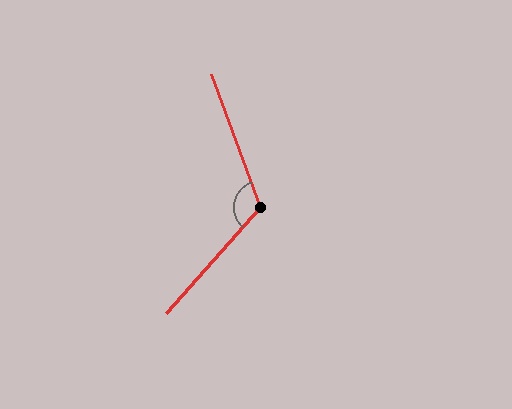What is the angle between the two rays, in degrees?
Approximately 119 degrees.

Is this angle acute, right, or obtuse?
It is obtuse.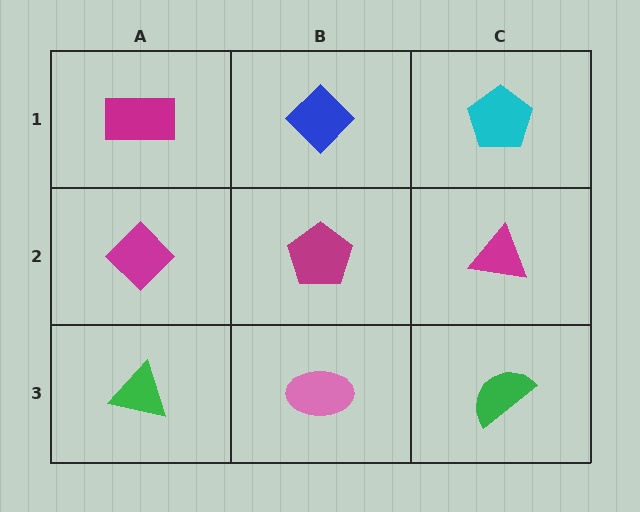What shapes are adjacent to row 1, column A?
A magenta diamond (row 2, column A), a blue diamond (row 1, column B).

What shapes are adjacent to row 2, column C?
A cyan pentagon (row 1, column C), a green semicircle (row 3, column C), a magenta pentagon (row 2, column B).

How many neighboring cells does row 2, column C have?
3.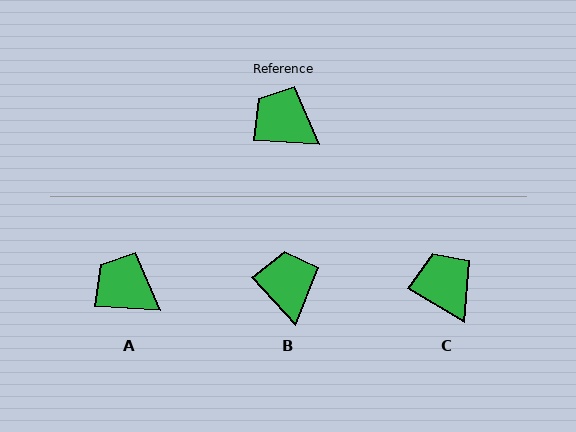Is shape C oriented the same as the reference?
No, it is off by about 29 degrees.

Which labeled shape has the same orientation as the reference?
A.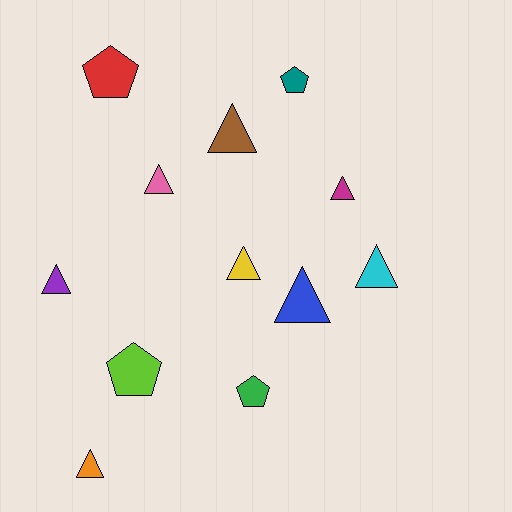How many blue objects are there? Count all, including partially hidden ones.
There is 1 blue object.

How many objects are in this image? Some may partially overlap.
There are 12 objects.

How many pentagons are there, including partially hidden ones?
There are 4 pentagons.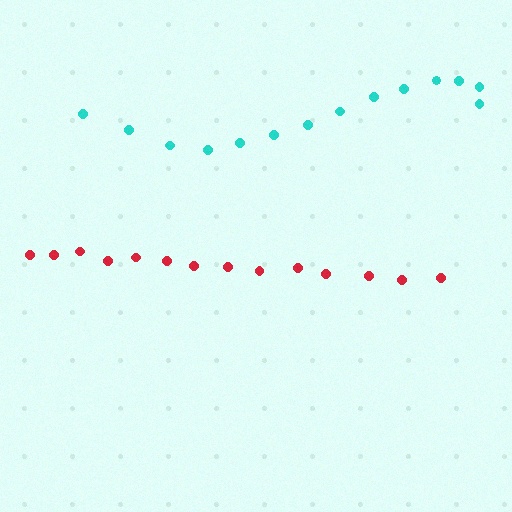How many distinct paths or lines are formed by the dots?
There are 2 distinct paths.